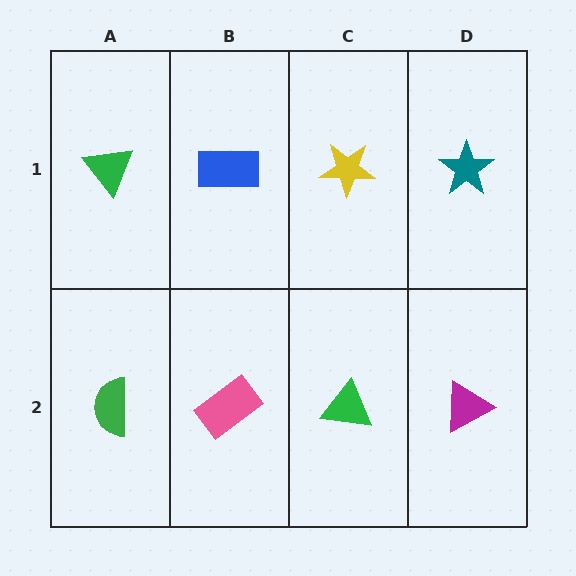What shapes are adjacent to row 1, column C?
A green triangle (row 2, column C), a blue rectangle (row 1, column B), a teal star (row 1, column D).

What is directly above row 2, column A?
A green triangle.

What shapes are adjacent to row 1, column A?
A green semicircle (row 2, column A), a blue rectangle (row 1, column B).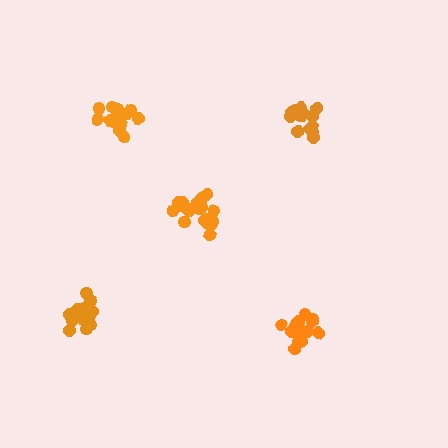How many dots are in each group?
Group 1: 19 dots, Group 2: 15 dots, Group 3: 15 dots, Group 4: 21 dots, Group 5: 17 dots (87 total).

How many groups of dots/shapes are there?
There are 5 groups.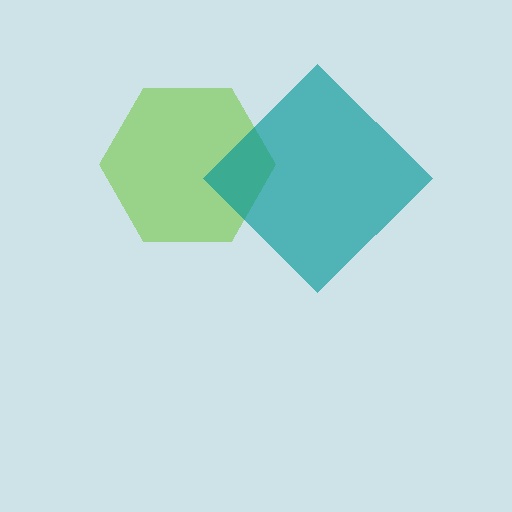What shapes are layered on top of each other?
The layered shapes are: a lime hexagon, a teal diamond.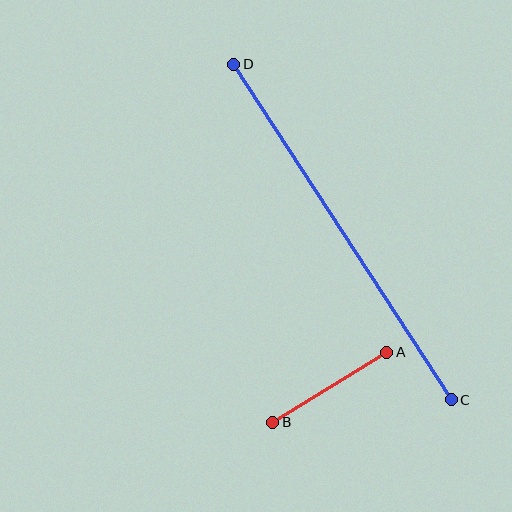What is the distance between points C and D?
The distance is approximately 400 pixels.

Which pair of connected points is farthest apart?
Points C and D are farthest apart.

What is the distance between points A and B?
The distance is approximately 134 pixels.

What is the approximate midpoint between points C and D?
The midpoint is at approximately (342, 232) pixels.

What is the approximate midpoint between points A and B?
The midpoint is at approximately (330, 387) pixels.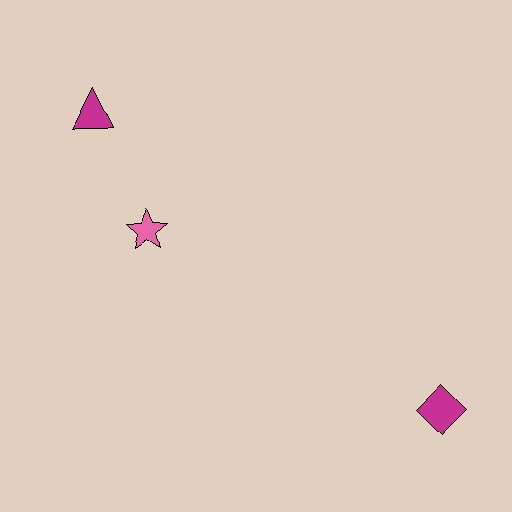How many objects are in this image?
There are 3 objects.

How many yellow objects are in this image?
There are no yellow objects.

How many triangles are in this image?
There is 1 triangle.